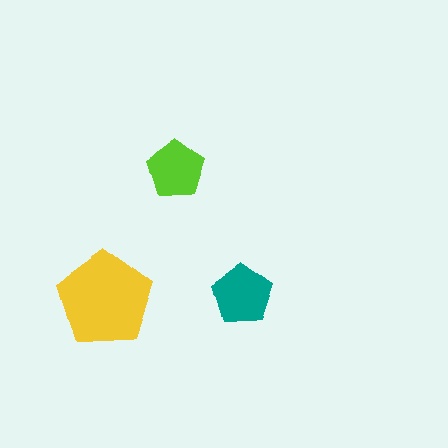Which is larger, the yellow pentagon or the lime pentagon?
The yellow one.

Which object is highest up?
The lime pentagon is topmost.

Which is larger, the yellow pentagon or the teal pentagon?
The yellow one.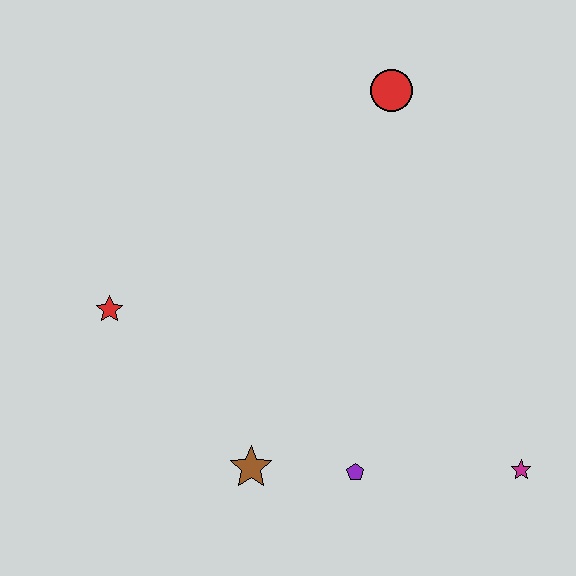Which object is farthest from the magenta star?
The red star is farthest from the magenta star.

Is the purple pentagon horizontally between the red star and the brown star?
No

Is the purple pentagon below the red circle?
Yes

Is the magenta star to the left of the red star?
No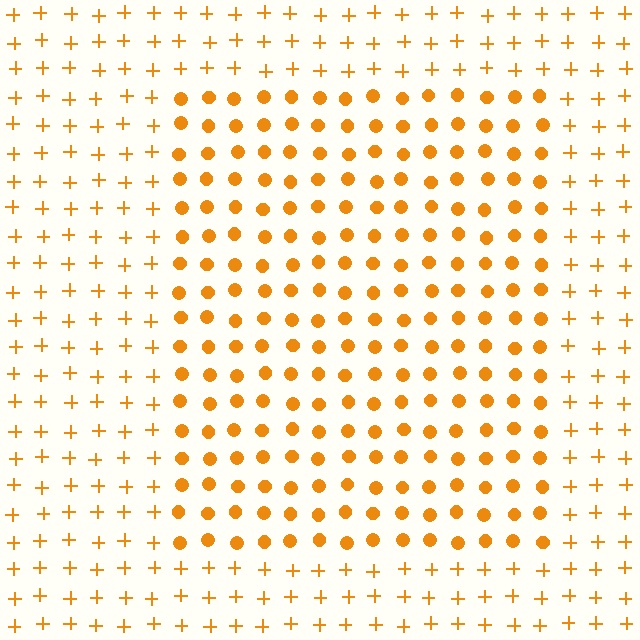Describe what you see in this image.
The image is filled with small orange elements arranged in a uniform grid. A rectangle-shaped region contains circles, while the surrounding area contains plus signs. The boundary is defined purely by the change in element shape.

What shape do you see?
I see a rectangle.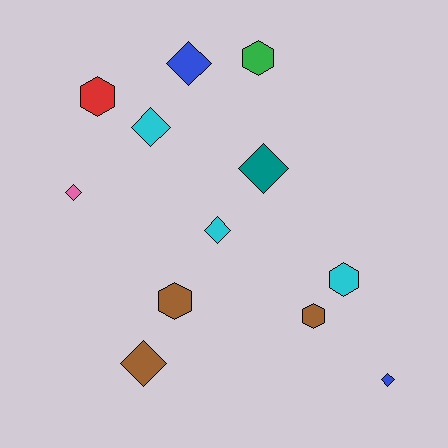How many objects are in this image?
There are 12 objects.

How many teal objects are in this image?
There is 1 teal object.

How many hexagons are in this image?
There are 5 hexagons.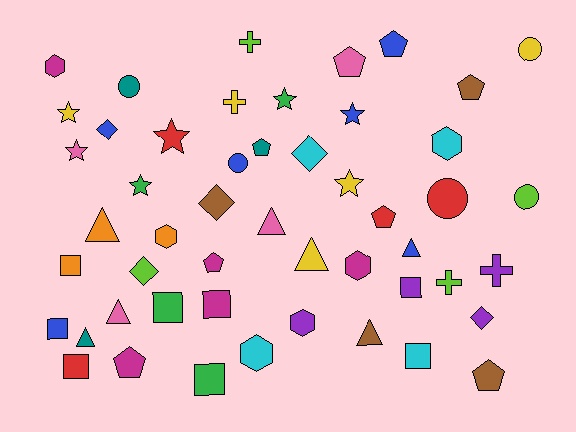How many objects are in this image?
There are 50 objects.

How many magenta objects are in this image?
There are 5 magenta objects.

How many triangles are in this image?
There are 7 triangles.